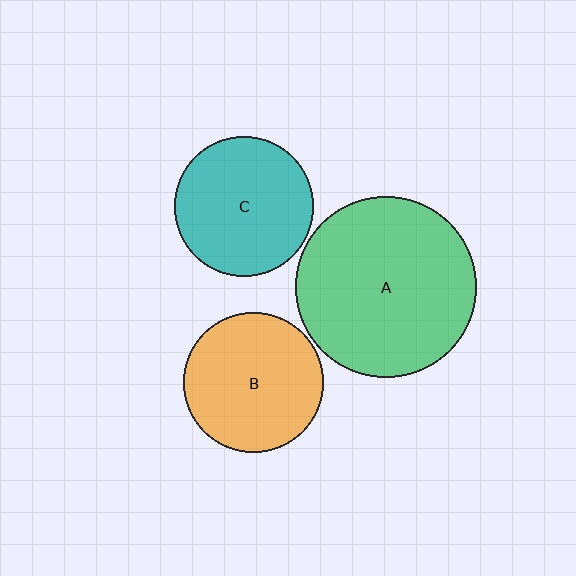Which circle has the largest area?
Circle A (green).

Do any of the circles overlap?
No, none of the circles overlap.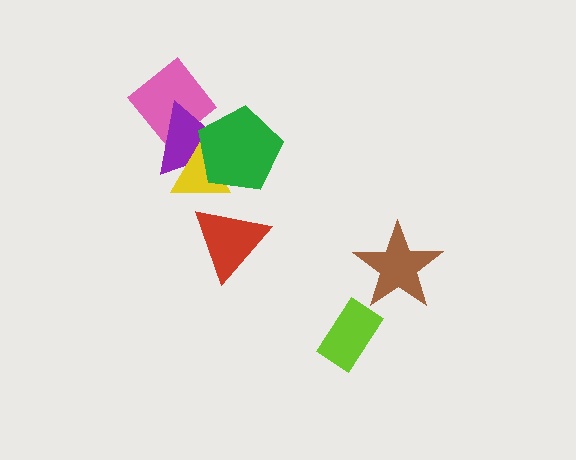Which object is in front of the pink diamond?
The purple triangle is in front of the pink diamond.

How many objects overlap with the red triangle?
0 objects overlap with the red triangle.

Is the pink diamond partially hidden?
Yes, it is partially covered by another shape.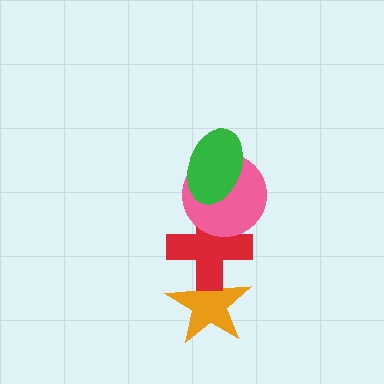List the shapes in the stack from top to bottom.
From top to bottom: the green ellipse, the pink circle, the red cross, the orange star.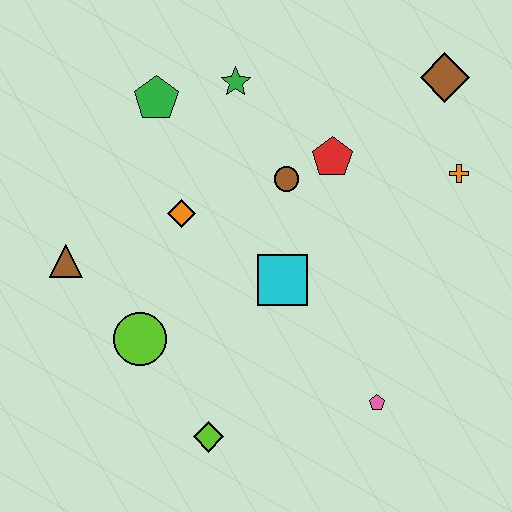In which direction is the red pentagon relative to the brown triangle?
The red pentagon is to the right of the brown triangle.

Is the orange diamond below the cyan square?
No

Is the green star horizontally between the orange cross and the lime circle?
Yes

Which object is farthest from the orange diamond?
The brown diamond is farthest from the orange diamond.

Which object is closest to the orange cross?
The brown diamond is closest to the orange cross.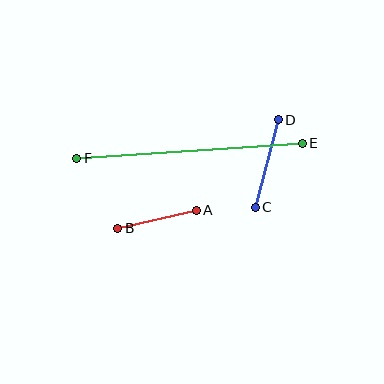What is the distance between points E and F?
The distance is approximately 226 pixels.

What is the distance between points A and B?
The distance is approximately 81 pixels.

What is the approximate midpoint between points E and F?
The midpoint is at approximately (189, 151) pixels.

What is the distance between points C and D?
The distance is approximately 90 pixels.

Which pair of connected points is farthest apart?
Points E and F are farthest apart.